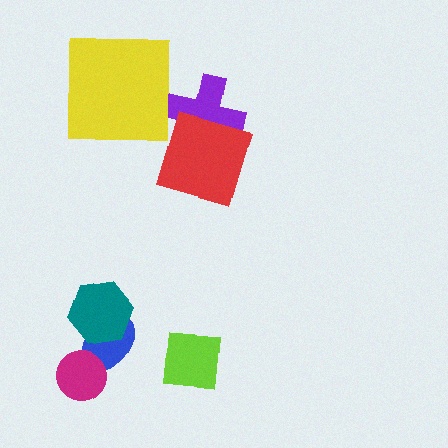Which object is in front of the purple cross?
The red square is in front of the purple cross.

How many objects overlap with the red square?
1 object overlaps with the red square.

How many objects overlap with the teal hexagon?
1 object overlaps with the teal hexagon.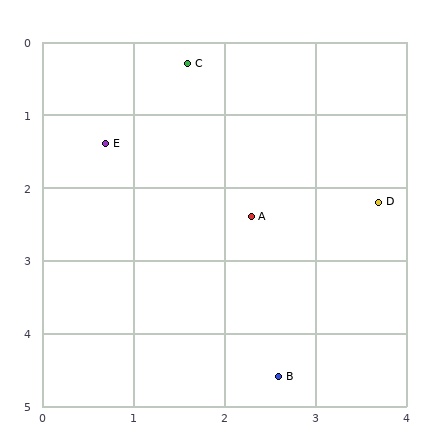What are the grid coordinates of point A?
Point A is at approximately (2.3, 2.4).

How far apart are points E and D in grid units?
Points E and D are about 3.1 grid units apart.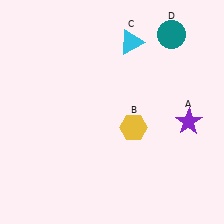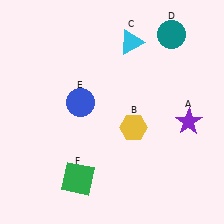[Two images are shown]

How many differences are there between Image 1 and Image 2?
There are 2 differences between the two images.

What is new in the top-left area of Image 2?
A blue circle (E) was added in the top-left area of Image 2.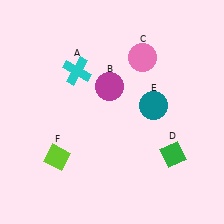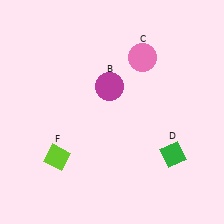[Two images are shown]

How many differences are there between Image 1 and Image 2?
There are 2 differences between the two images.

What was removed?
The teal circle (E), the cyan cross (A) were removed in Image 2.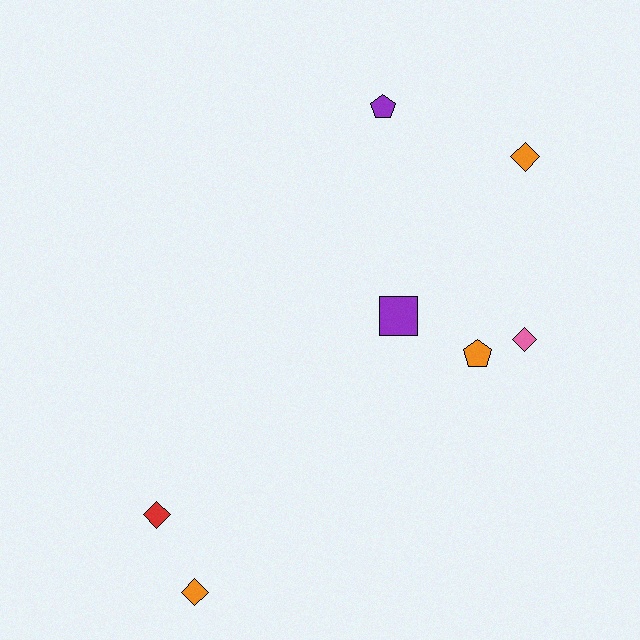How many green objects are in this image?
There are no green objects.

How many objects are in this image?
There are 7 objects.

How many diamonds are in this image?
There are 4 diamonds.